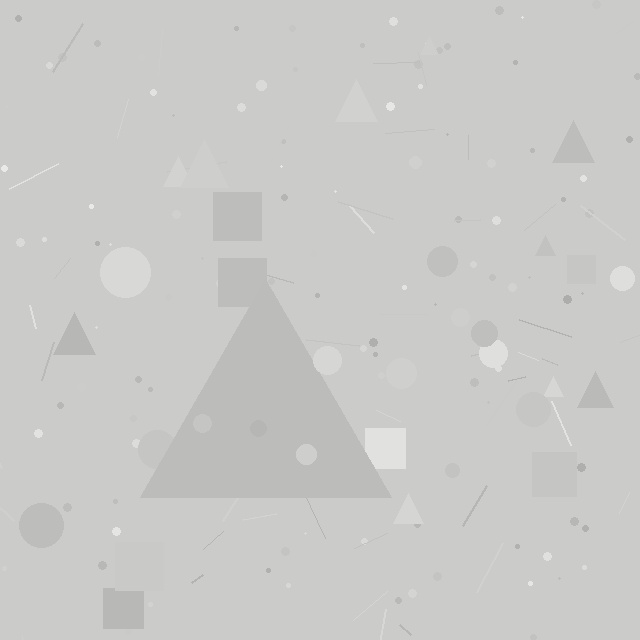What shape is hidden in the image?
A triangle is hidden in the image.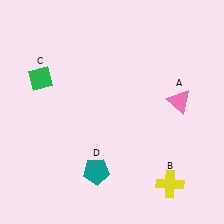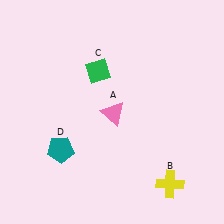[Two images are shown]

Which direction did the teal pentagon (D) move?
The teal pentagon (D) moved left.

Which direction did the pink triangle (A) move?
The pink triangle (A) moved left.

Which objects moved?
The objects that moved are: the pink triangle (A), the green diamond (C), the teal pentagon (D).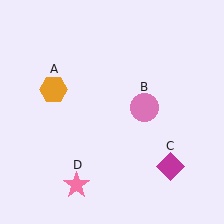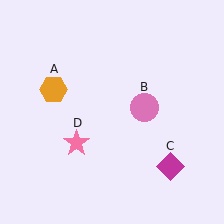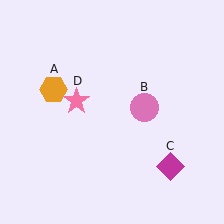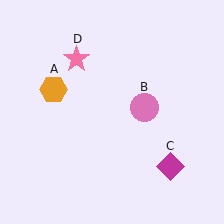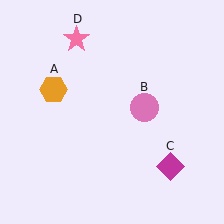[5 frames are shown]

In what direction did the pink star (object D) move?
The pink star (object D) moved up.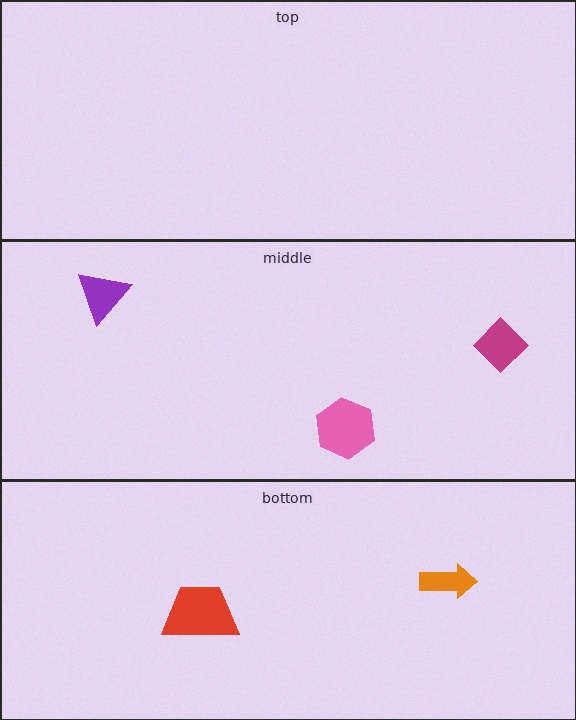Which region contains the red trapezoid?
The bottom region.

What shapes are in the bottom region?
The orange arrow, the red trapezoid.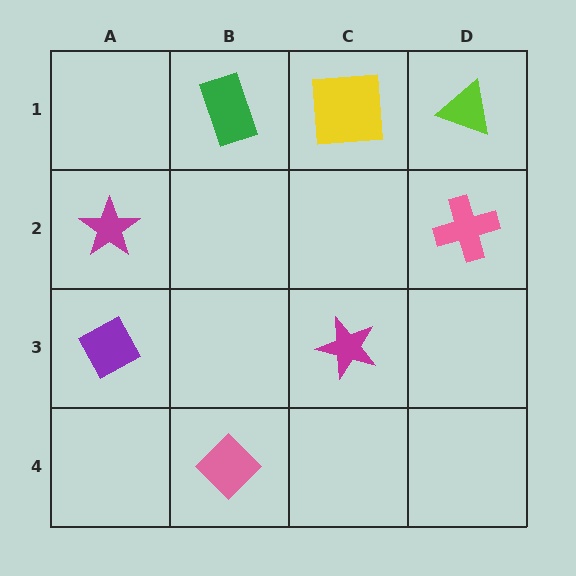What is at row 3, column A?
A purple diamond.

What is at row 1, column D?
A lime triangle.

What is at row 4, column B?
A pink diamond.